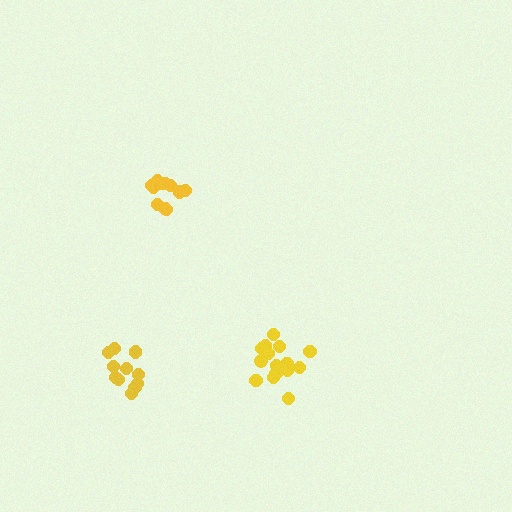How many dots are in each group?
Group 1: 16 dots, Group 2: 11 dots, Group 3: 11 dots (38 total).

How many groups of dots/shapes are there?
There are 3 groups.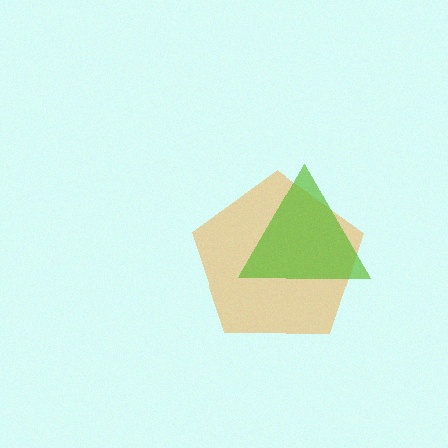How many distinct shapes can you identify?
There are 2 distinct shapes: an orange pentagon, a lime triangle.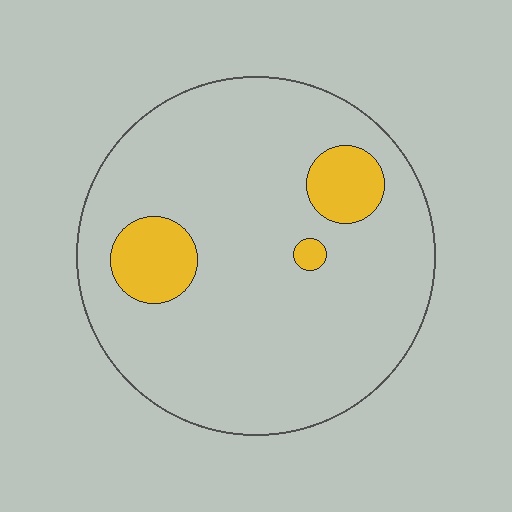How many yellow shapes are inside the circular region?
3.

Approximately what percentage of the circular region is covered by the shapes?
Approximately 10%.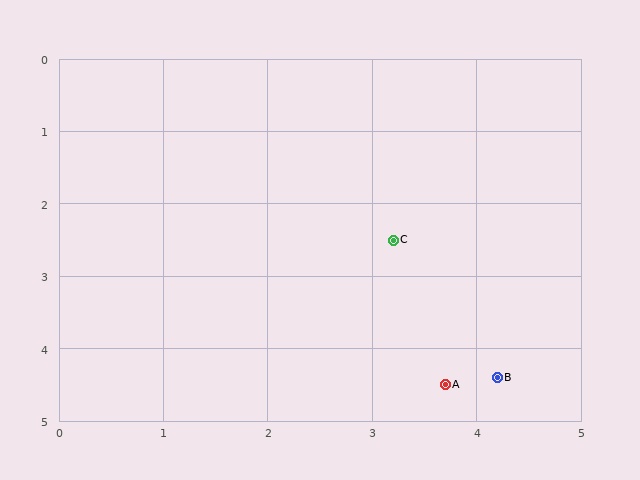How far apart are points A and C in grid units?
Points A and C are about 2.1 grid units apart.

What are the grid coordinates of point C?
Point C is at approximately (3.2, 2.5).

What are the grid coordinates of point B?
Point B is at approximately (4.2, 4.4).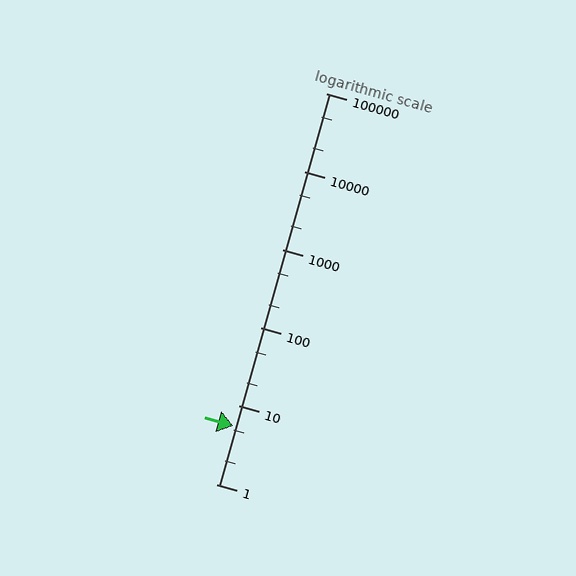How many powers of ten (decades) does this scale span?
The scale spans 5 decades, from 1 to 100000.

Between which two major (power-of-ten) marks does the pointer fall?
The pointer is between 1 and 10.